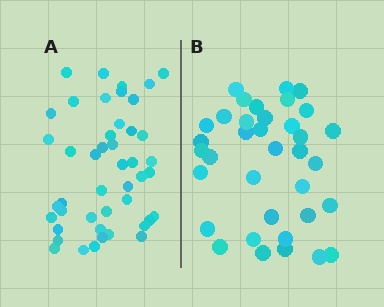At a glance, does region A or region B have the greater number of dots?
Region A (the left region) has more dots.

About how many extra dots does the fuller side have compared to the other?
Region A has roughly 8 or so more dots than region B.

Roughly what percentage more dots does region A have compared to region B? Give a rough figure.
About 25% more.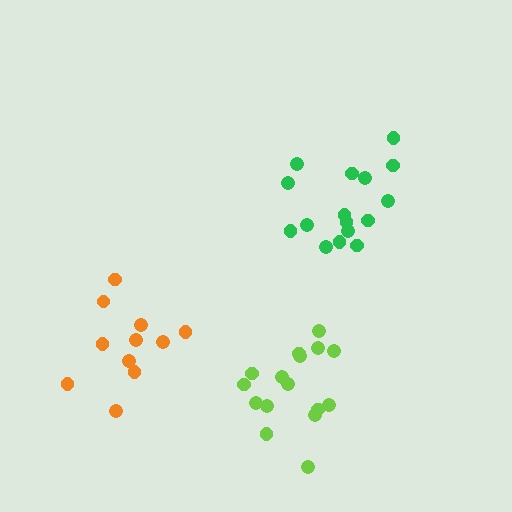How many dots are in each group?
Group 1: 11 dots, Group 2: 16 dots, Group 3: 16 dots (43 total).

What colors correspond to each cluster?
The clusters are colored: orange, green, lime.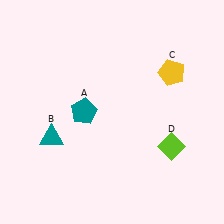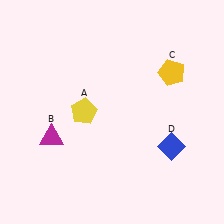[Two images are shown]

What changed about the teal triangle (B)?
In Image 1, B is teal. In Image 2, it changed to magenta.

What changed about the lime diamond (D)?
In Image 1, D is lime. In Image 2, it changed to blue.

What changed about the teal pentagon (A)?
In Image 1, A is teal. In Image 2, it changed to yellow.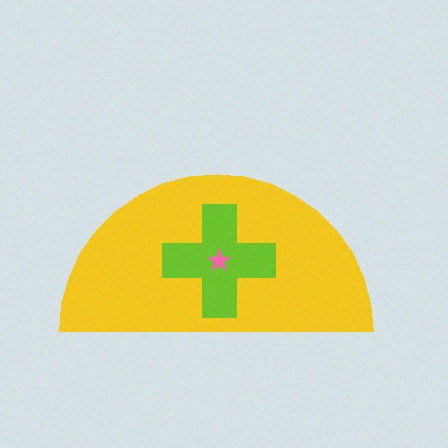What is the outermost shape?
The yellow semicircle.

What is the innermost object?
The pink star.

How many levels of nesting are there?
3.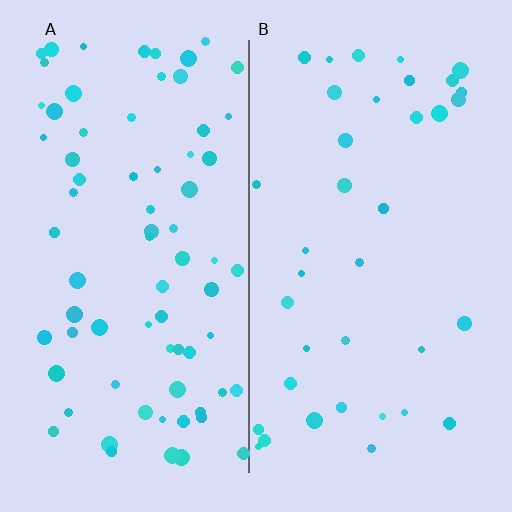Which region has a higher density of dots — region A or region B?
A (the left).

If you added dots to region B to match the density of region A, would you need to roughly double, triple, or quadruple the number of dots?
Approximately double.